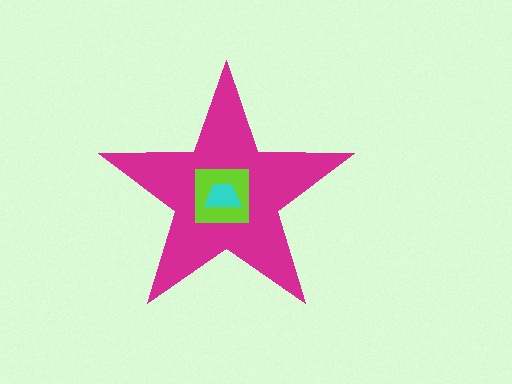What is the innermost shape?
The cyan trapezoid.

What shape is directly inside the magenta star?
The lime square.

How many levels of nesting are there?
3.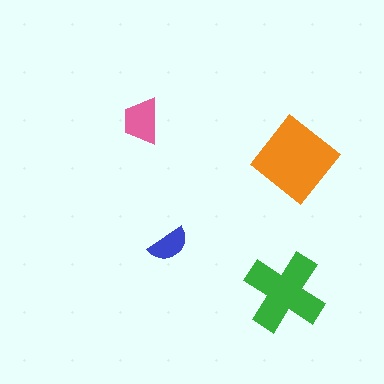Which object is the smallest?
The blue semicircle.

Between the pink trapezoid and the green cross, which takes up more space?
The green cross.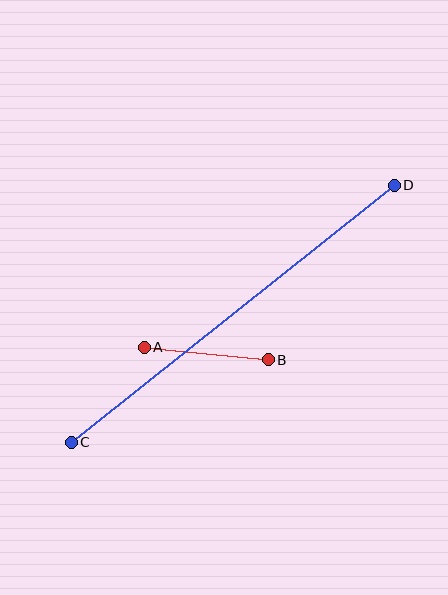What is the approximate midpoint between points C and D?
The midpoint is at approximately (233, 314) pixels.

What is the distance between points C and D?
The distance is approximately 413 pixels.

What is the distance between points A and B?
The distance is approximately 124 pixels.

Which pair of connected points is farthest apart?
Points C and D are farthest apart.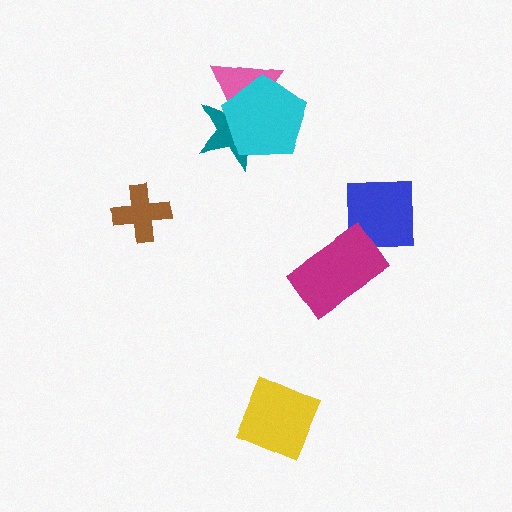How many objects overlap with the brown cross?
0 objects overlap with the brown cross.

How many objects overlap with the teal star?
2 objects overlap with the teal star.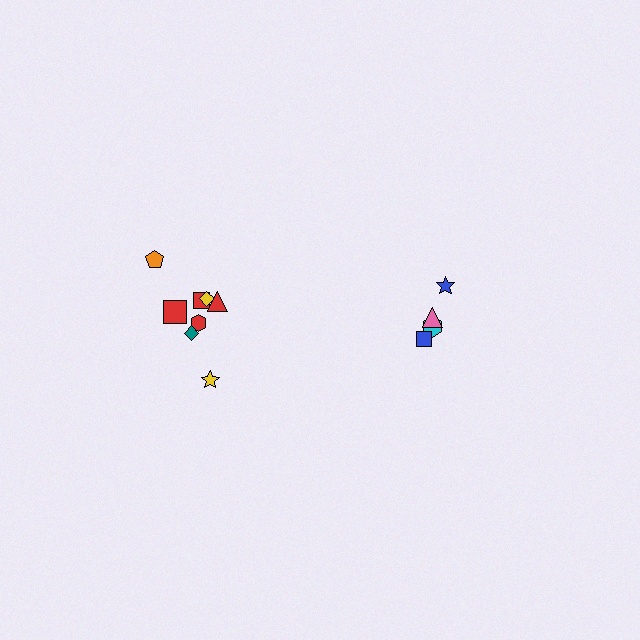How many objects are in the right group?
There are 4 objects.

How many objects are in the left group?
There are 8 objects.